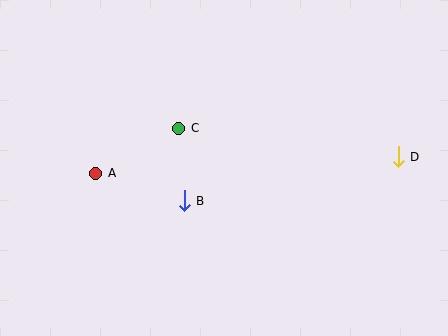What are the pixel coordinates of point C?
Point C is at (179, 128).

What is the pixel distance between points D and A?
The distance between D and A is 303 pixels.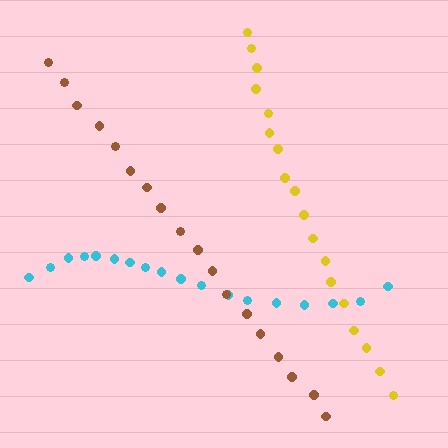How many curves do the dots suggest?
There are 3 distinct paths.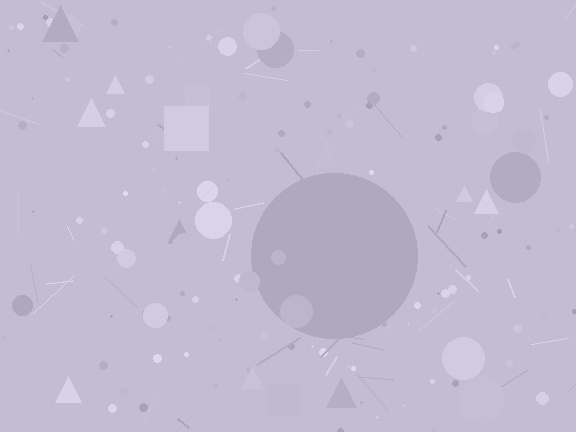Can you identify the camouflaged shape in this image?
The camouflaged shape is a circle.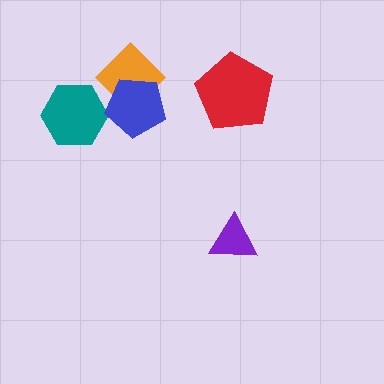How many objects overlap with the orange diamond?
1 object overlaps with the orange diamond.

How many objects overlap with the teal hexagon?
0 objects overlap with the teal hexagon.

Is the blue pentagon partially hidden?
No, no other shape covers it.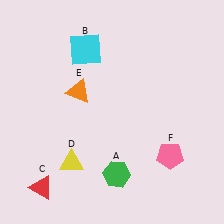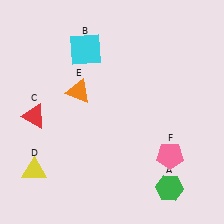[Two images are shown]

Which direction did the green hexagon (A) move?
The green hexagon (A) moved right.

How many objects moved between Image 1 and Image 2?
3 objects moved between the two images.